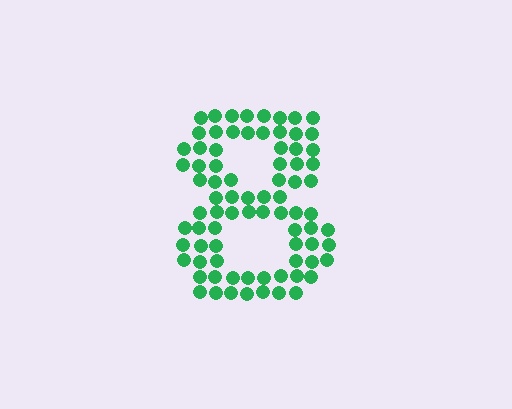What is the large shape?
The large shape is the digit 8.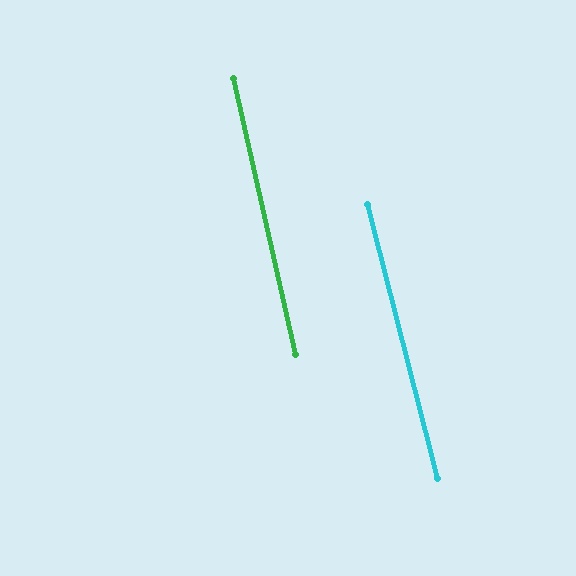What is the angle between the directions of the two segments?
Approximately 2 degrees.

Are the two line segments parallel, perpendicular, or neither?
Parallel — their directions differ by only 1.5°.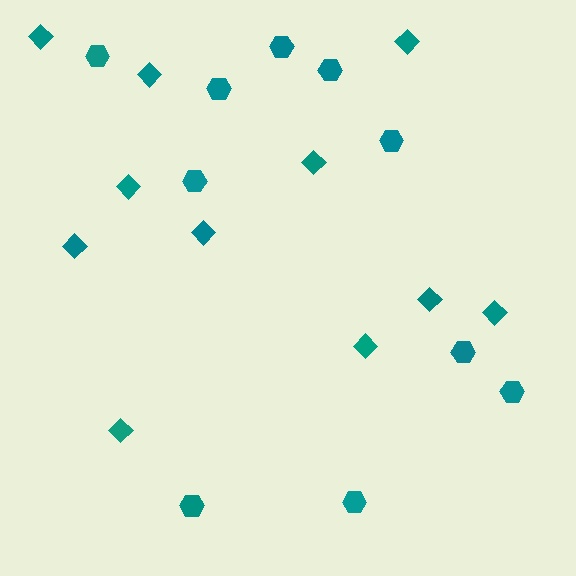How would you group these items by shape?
There are 2 groups: one group of diamonds (11) and one group of hexagons (10).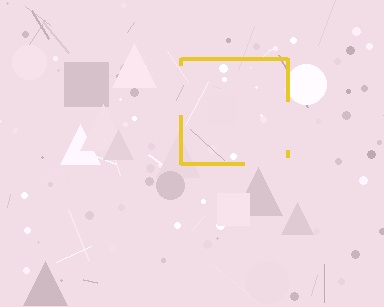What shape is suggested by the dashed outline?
The dashed outline suggests a square.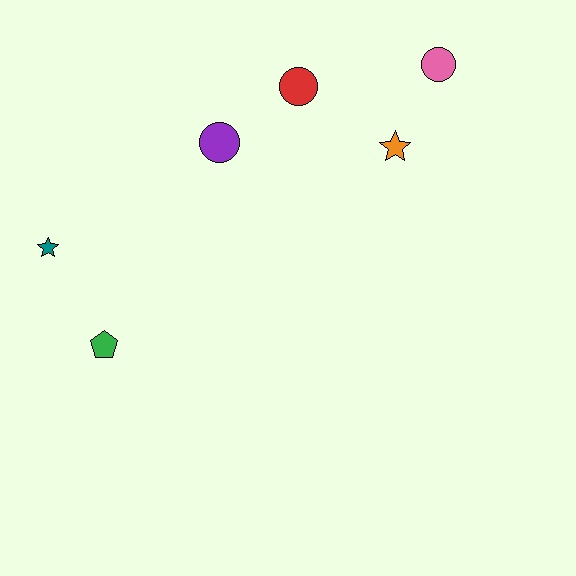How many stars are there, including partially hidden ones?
There are 2 stars.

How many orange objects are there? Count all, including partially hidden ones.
There is 1 orange object.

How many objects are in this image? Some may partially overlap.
There are 6 objects.